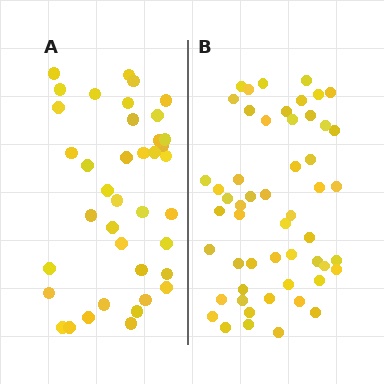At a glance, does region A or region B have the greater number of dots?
Region B (the right region) has more dots.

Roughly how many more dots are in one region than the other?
Region B has approximately 15 more dots than region A.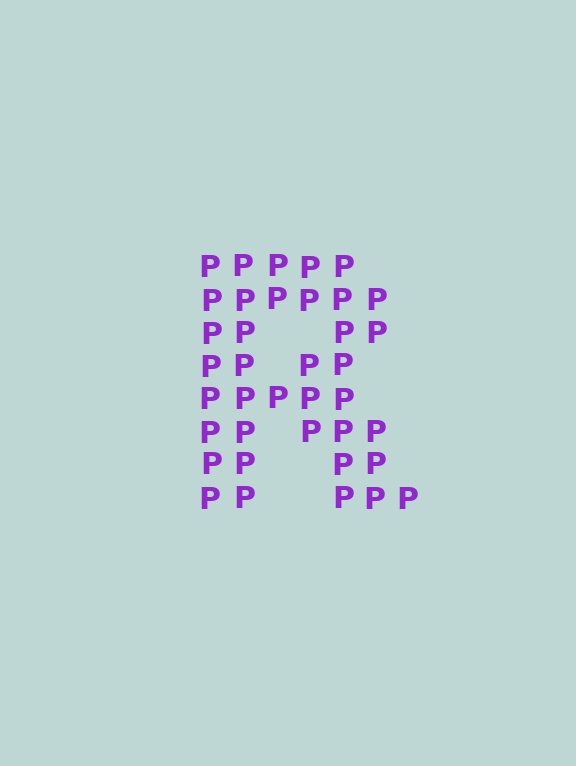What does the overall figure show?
The overall figure shows the letter R.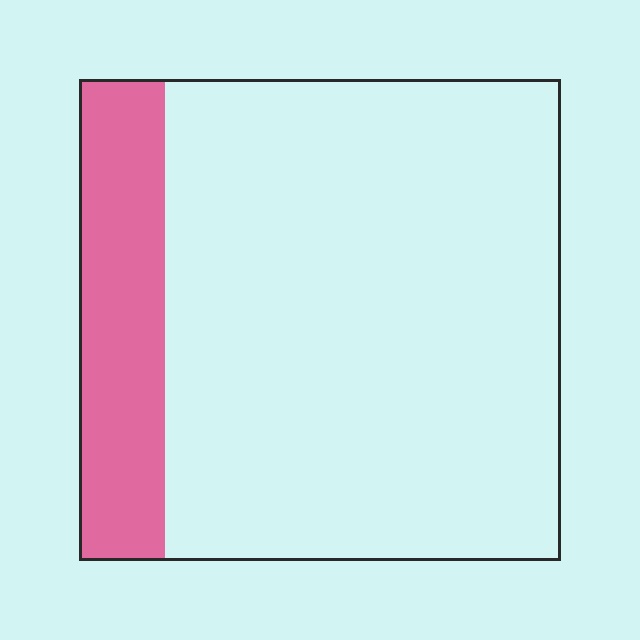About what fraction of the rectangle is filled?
About one sixth (1/6).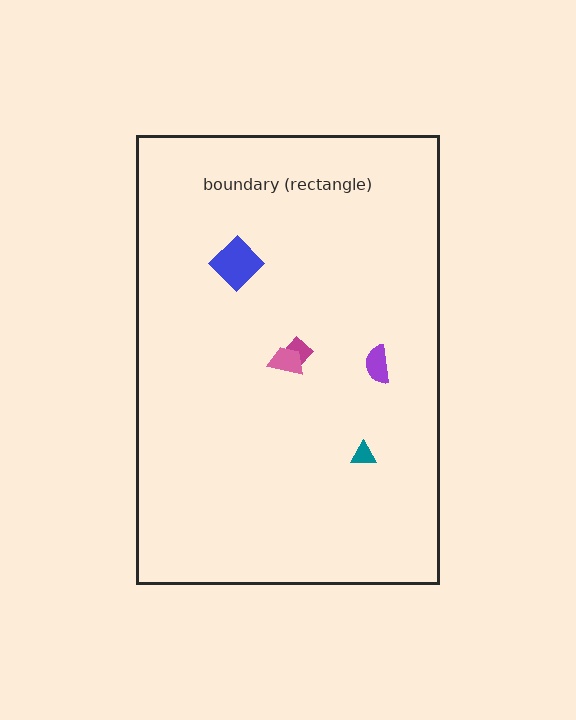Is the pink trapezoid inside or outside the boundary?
Inside.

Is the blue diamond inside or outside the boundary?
Inside.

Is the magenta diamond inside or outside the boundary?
Inside.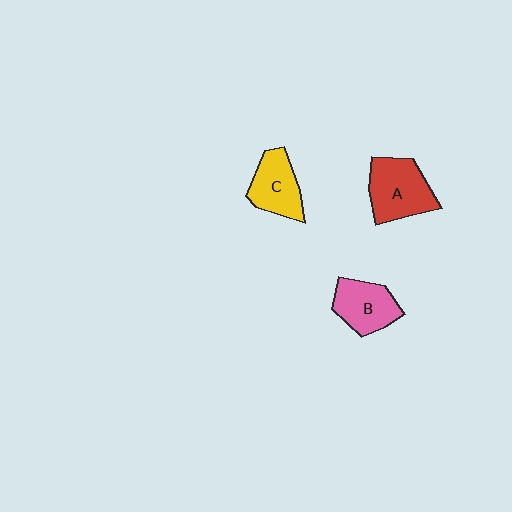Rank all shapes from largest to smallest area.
From largest to smallest: A (red), C (yellow), B (pink).